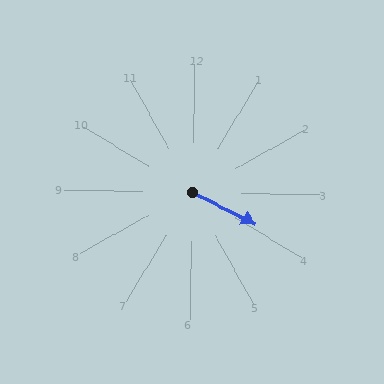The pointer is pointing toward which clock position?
Roughly 4 o'clock.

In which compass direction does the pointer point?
Southeast.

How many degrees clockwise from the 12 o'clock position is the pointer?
Approximately 116 degrees.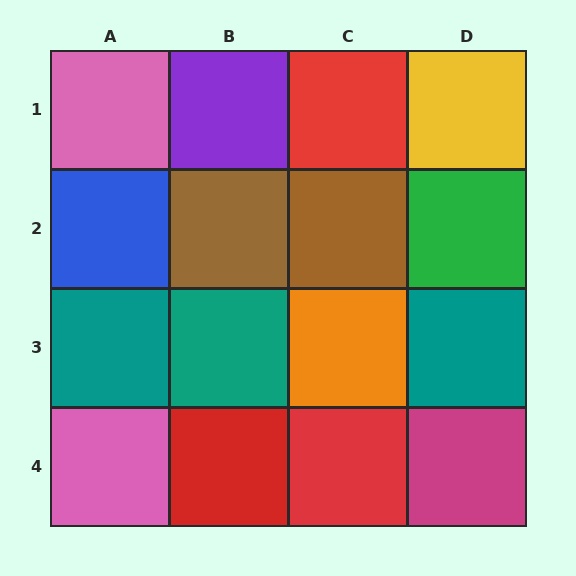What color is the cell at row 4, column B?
Red.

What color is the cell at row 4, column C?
Red.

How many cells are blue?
1 cell is blue.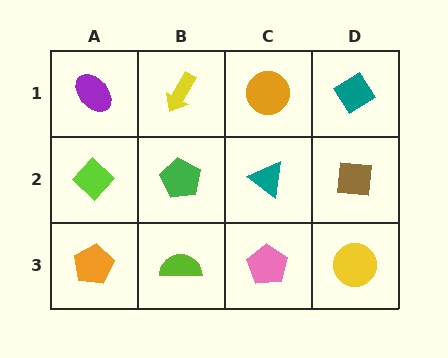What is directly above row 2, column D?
A teal diamond.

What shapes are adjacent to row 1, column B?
A green pentagon (row 2, column B), a purple ellipse (row 1, column A), an orange circle (row 1, column C).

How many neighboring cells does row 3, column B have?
3.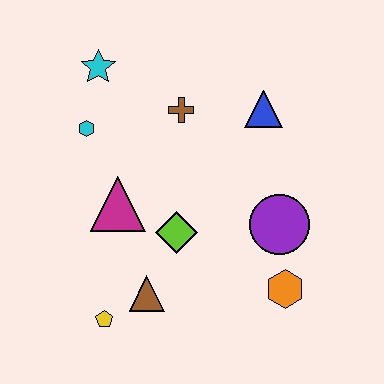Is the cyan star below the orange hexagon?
No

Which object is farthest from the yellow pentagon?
The blue triangle is farthest from the yellow pentagon.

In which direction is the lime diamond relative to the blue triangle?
The lime diamond is below the blue triangle.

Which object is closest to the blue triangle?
The brown cross is closest to the blue triangle.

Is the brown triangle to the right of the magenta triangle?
Yes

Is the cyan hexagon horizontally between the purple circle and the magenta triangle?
No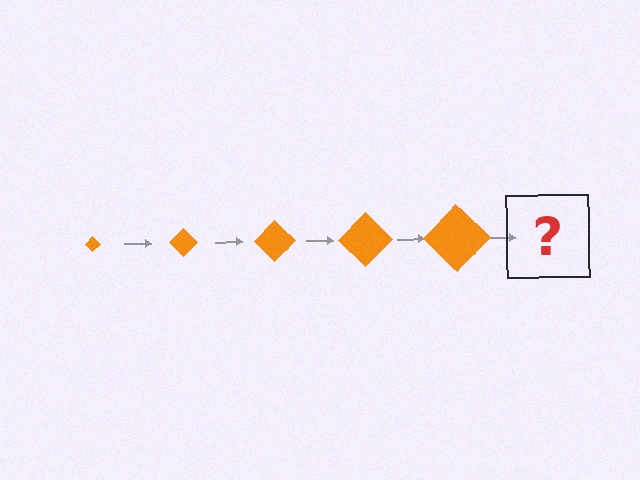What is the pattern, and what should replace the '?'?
The pattern is that the diamond gets progressively larger each step. The '?' should be an orange diamond, larger than the previous one.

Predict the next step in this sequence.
The next step is an orange diamond, larger than the previous one.